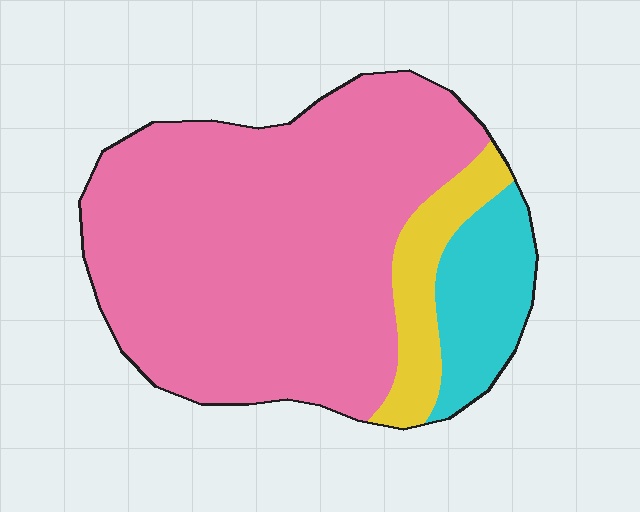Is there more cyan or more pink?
Pink.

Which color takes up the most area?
Pink, at roughly 75%.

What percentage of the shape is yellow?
Yellow takes up less than a sixth of the shape.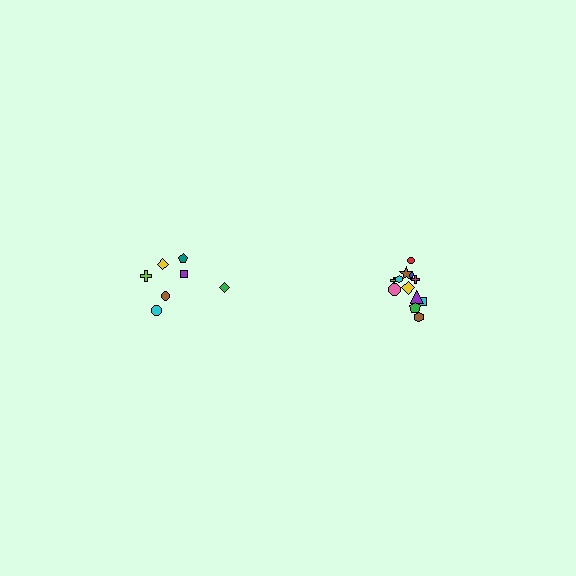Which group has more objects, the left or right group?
The right group.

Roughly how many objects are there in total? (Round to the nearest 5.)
Roughly 20 objects in total.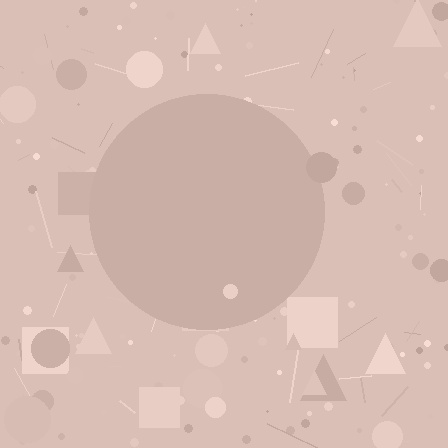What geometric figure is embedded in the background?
A circle is embedded in the background.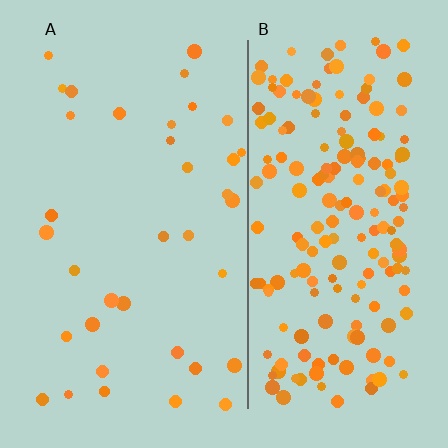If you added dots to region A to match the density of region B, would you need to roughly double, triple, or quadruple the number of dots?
Approximately quadruple.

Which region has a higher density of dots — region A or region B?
B (the right).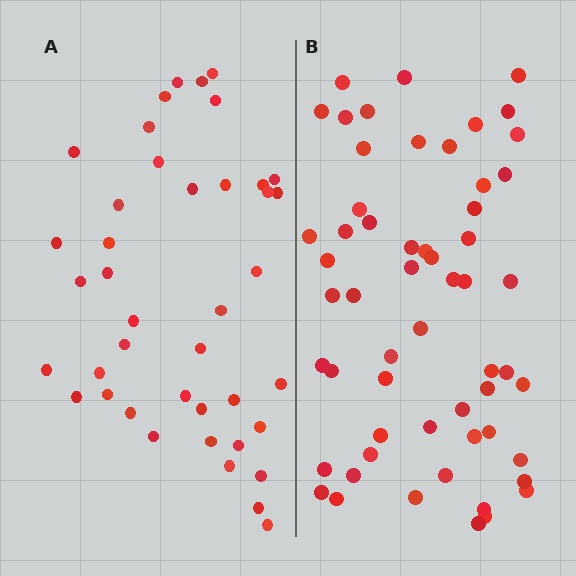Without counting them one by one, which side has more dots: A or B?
Region B (the right region) has more dots.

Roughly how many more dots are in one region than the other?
Region B has approximately 15 more dots than region A.